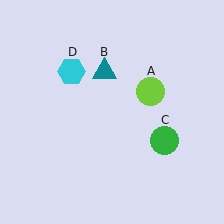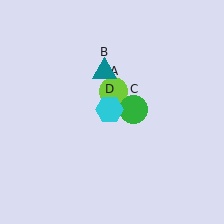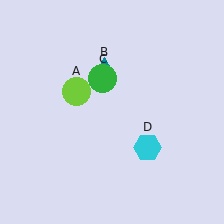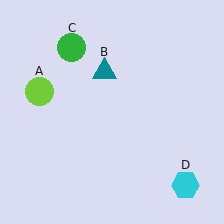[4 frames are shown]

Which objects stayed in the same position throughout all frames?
Teal triangle (object B) remained stationary.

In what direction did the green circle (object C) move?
The green circle (object C) moved up and to the left.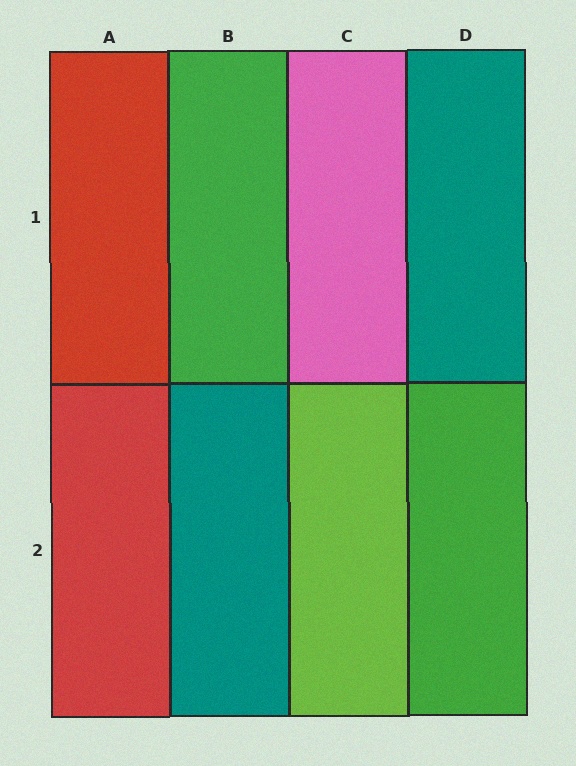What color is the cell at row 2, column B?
Teal.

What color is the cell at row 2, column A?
Red.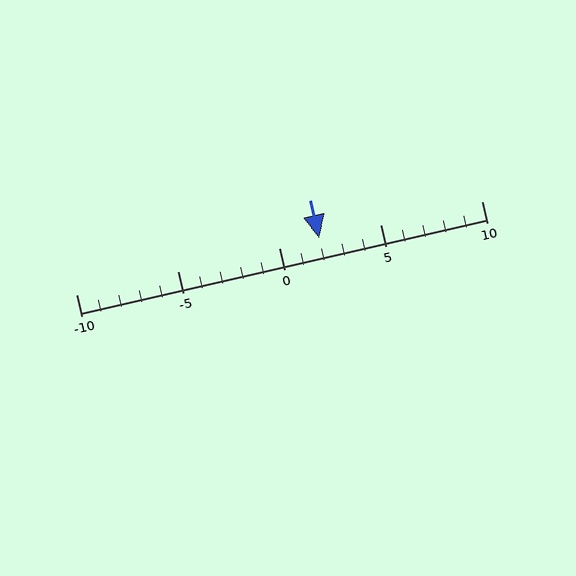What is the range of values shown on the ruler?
The ruler shows values from -10 to 10.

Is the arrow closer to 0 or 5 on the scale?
The arrow is closer to 0.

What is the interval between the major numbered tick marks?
The major tick marks are spaced 5 units apart.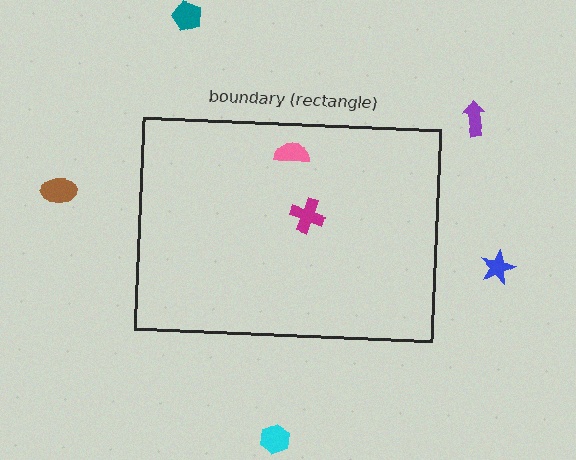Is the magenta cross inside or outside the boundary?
Inside.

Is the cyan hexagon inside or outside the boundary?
Outside.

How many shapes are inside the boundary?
2 inside, 5 outside.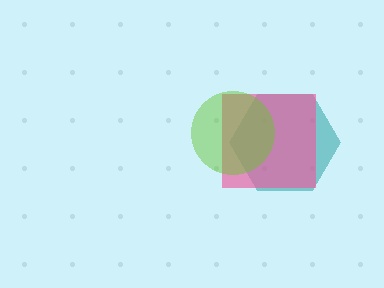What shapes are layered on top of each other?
The layered shapes are: a teal hexagon, a pink square, a lime circle.